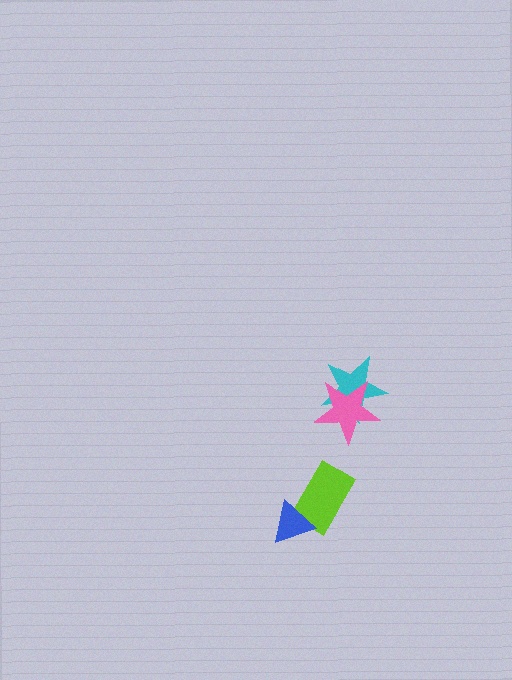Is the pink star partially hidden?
No, no other shape covers it.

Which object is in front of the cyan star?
The pink star is in front of the cyan star.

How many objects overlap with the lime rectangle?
1 object overlaps with the lime rectangle.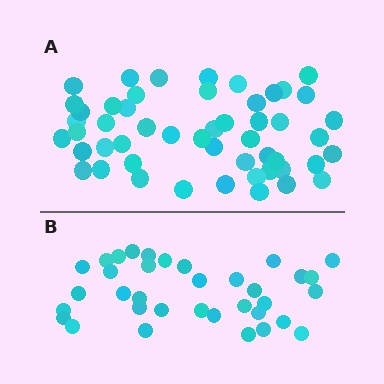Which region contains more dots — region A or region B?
Region A (the top region) has more dots.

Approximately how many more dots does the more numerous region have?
Region A has approximately 15 more dots than region B.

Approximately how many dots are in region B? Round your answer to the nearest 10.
About 40 dots. (The exact count is 35, which rounds to 40.)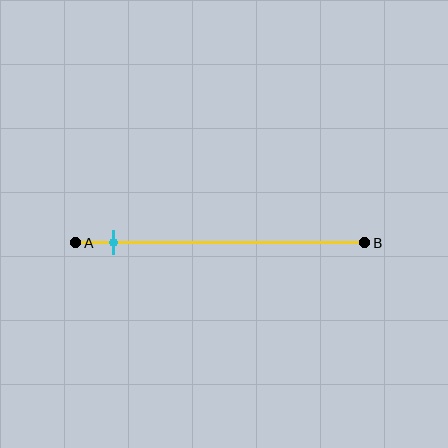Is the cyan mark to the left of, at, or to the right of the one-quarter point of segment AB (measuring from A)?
The cyan mark is to the left of the one-quarter point of segment AB.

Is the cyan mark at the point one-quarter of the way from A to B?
No, the mark is at about 15% from A, not at the 25% one-quarter point.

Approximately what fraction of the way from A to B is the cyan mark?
The cyan mark is approximately 15% of the way from A to B.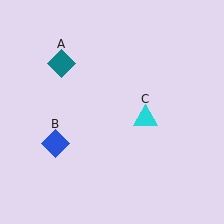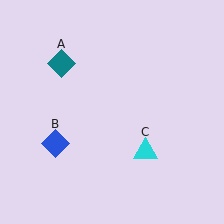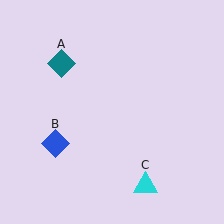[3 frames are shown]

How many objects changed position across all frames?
1 object changed position: cyan triangle (object C).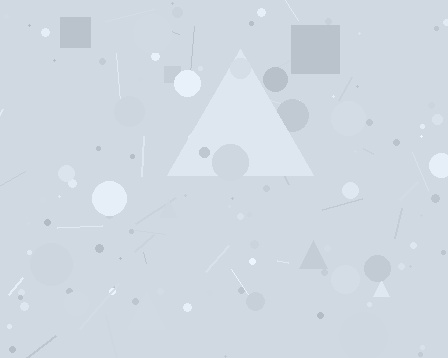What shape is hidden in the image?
A triangle is hidden in the image.